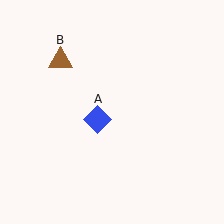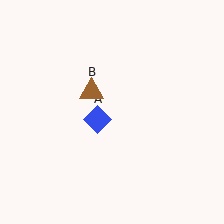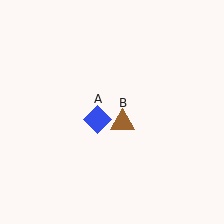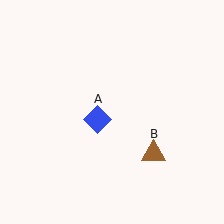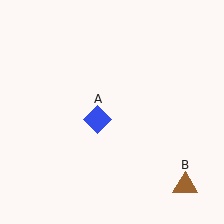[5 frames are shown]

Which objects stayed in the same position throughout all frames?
Blue diamond (object A) remained stationary.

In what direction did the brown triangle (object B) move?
The brown triangle (object B) moved down and to the right.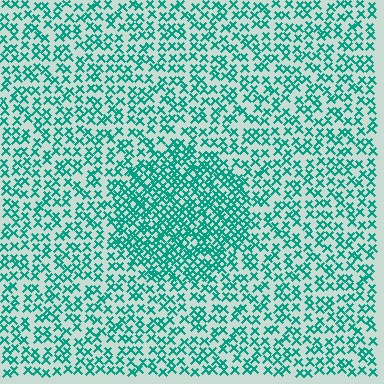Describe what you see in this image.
The image contains small teal elements arranged at two different densities. A circle-shaped region is visible where the elements are more densely packed than the surrounding area.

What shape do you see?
I see a circle.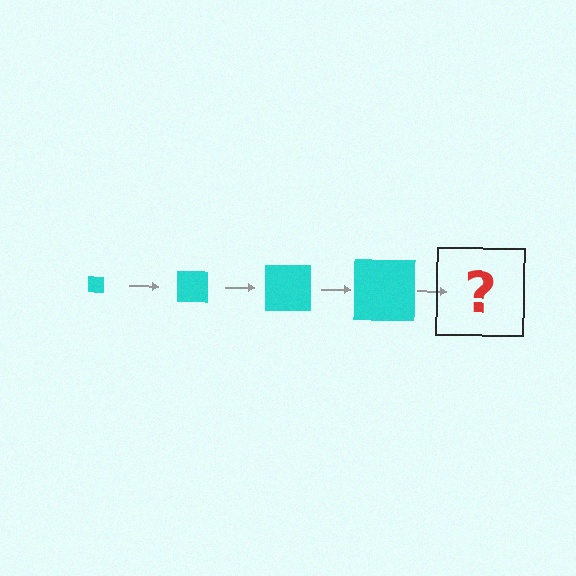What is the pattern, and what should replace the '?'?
The pattern is that the square gets progressively larger each step. The '?' should be a cyan square, larger than the previous one.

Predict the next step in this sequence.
The next step is a cyan square, larger than the previous one.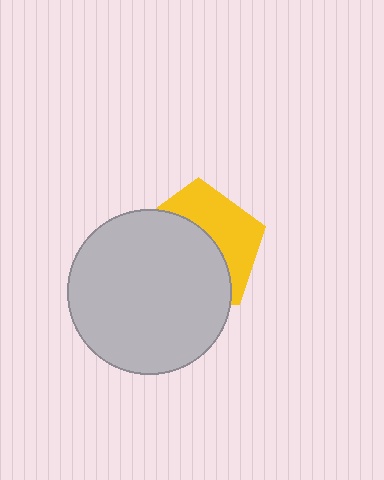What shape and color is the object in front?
The object in front is a light gray circle.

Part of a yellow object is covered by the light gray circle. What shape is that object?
It is a pentagon.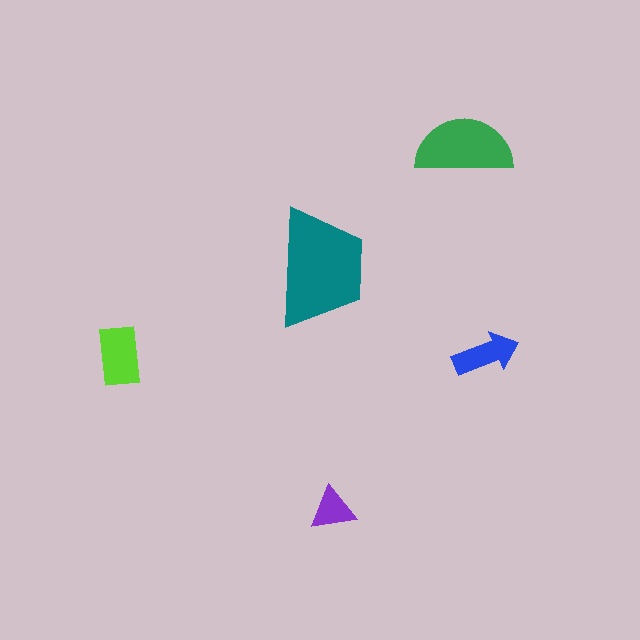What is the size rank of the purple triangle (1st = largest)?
5th.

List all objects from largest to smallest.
The teal trapezoid, the green semicircle, the lime rectangle, the blue arrow, the purple triangle.